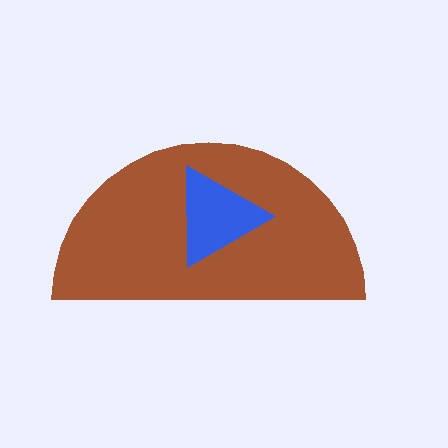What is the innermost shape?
The blue triangle.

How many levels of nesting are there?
2.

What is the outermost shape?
The brown semicircle.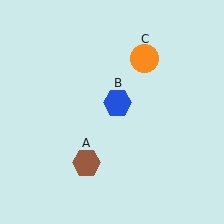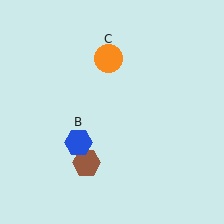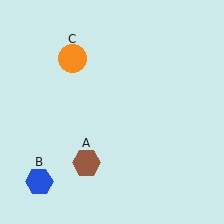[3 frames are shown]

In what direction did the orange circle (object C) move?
The orange circle (object C) moved left.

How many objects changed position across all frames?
2 objects changed position: blue hexagon (object B), orange circle (object C).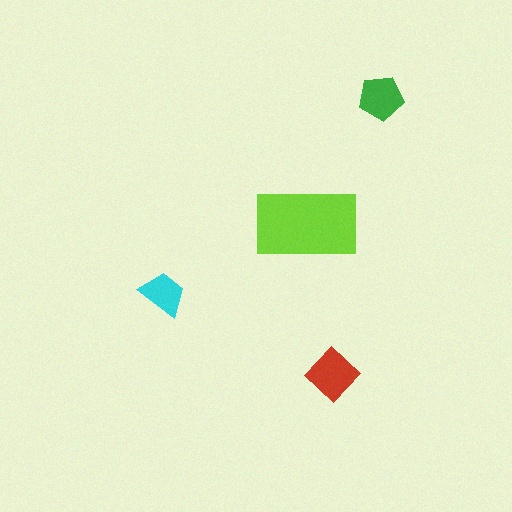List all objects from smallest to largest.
The cyan trapezoid, the green pentagon, the red diamond, the lime rectangle.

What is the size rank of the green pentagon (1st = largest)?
3rd.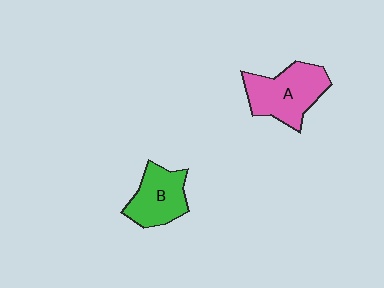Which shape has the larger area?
Shape A (pink).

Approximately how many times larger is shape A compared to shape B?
Approximately 1.3 times.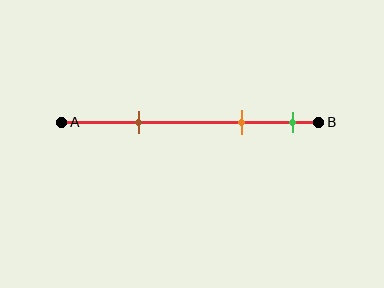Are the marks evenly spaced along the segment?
No, the marks are not evenly spaced.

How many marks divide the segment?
There are 3 marks dividing the segment.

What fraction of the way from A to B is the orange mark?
The orange mark is approximately 70% (0.7) of the way from A to B.